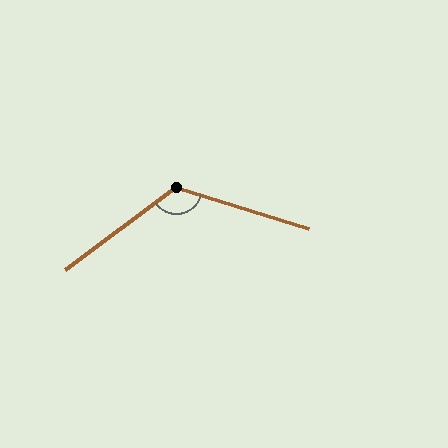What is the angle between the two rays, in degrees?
Approximately 126 degrees.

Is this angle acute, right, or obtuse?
It is obtuse.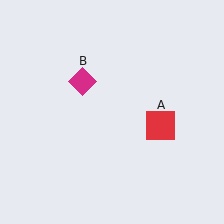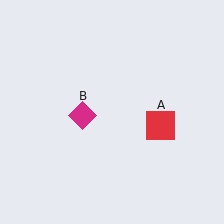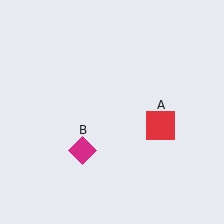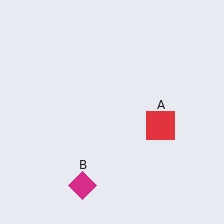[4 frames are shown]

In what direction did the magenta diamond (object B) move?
The magenta diamond (object B) moved down.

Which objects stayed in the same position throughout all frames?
Red square (object A) remained stationary.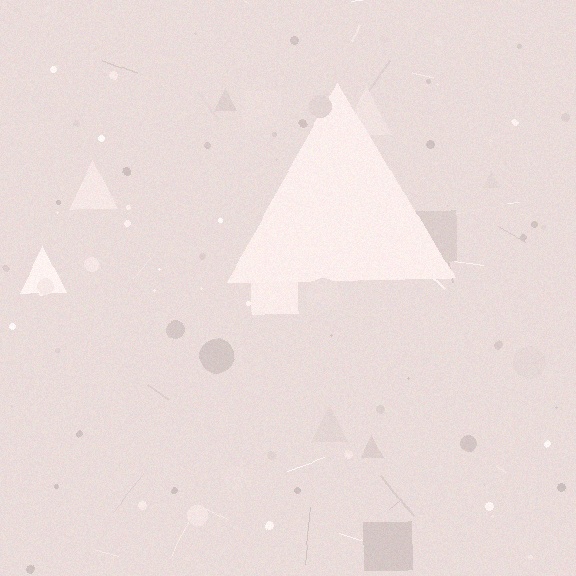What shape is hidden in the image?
A triangle is hidden in the image.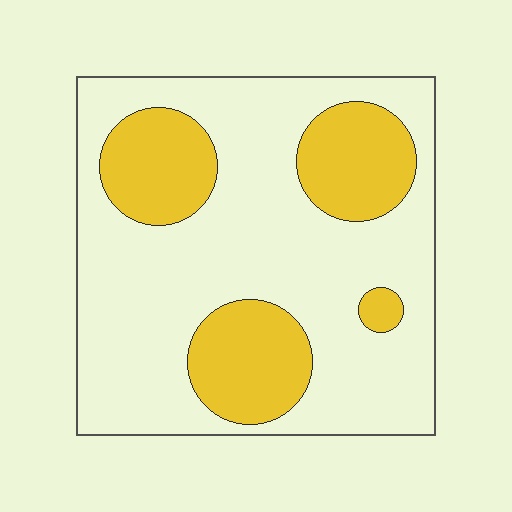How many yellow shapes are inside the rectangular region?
4.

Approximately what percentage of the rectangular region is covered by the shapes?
Approximately 30%.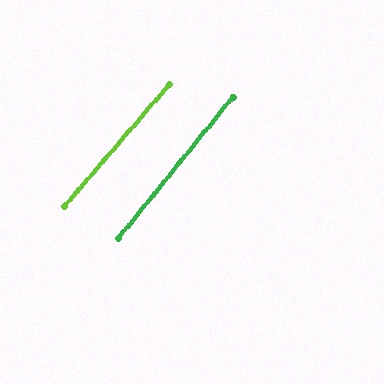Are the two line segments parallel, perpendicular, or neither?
Parallel — their directions differ by only 1.4°.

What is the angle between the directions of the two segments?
Approximately 1 degree.